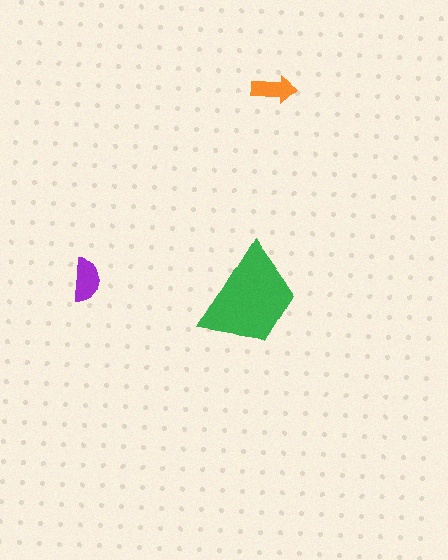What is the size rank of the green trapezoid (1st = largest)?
1st.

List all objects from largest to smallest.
The green trapezoid, the purple semicircle, the orange arrow.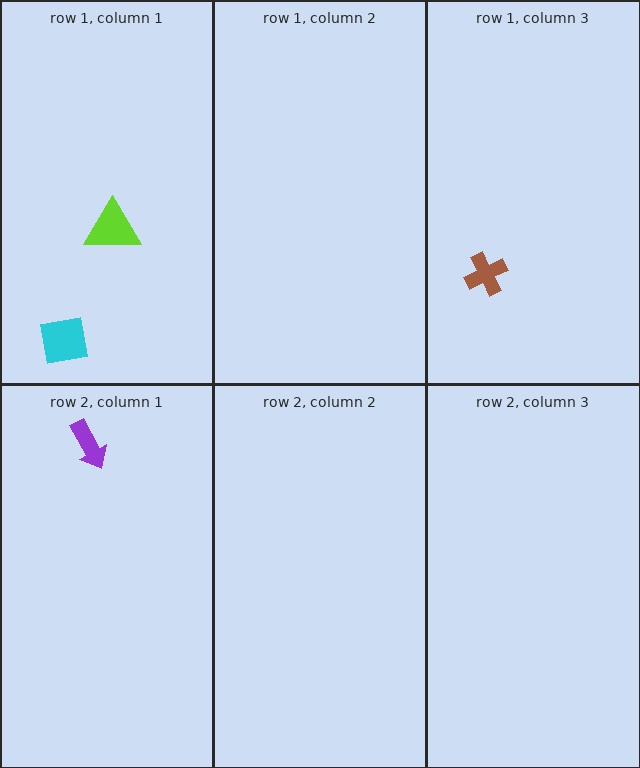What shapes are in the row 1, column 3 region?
The brown cross.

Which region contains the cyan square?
The row 1, column 1 region.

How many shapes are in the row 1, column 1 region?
2.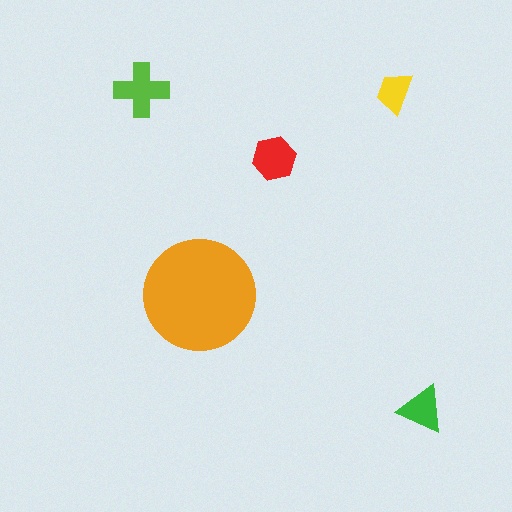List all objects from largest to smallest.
The orange circle, the lime cross, the red hexagon, the green triangle, the yellow trapezoid.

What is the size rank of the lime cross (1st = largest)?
2nd.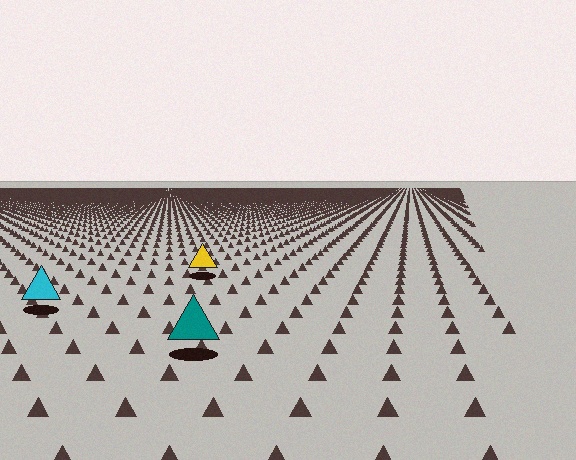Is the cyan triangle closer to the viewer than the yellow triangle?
Yes. The cyan triangle is closer — you can tell from the texture gradient: the ground texture is coarser near it.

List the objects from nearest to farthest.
From nearest to farthest: the teal triangle, the cyan triangle, the yellow triangle.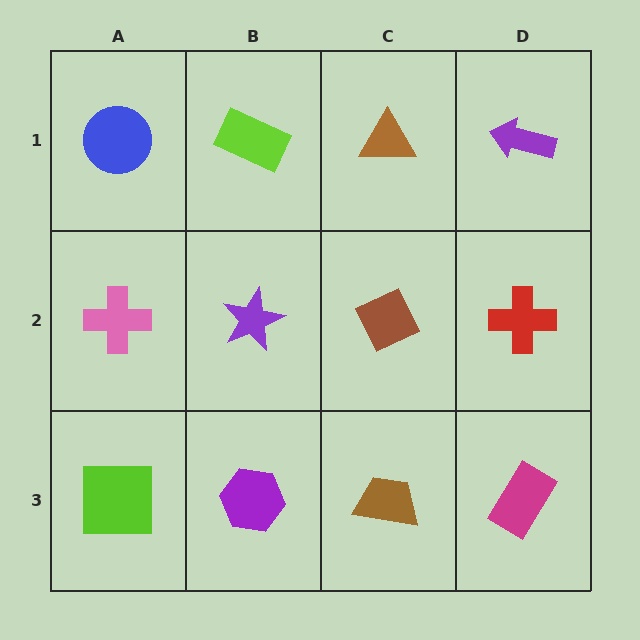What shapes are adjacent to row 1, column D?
A red cross (row 2, column D), a brown triangle (row 1, column C).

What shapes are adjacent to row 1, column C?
A brown diamond (row 2, column C), a lime rectangle (row 1, column B), a purple arrow (row 1, column D).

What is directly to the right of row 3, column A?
A purple hexagon.